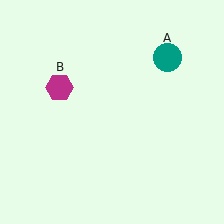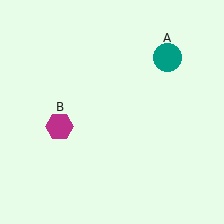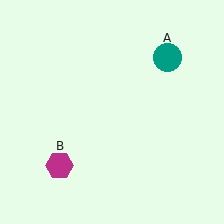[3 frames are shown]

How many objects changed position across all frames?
1 object changed position: magenta hexagon (object B).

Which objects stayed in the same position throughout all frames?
Teal circle (object A) remained stationary.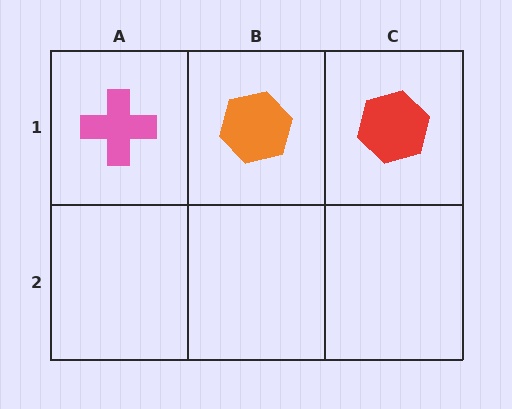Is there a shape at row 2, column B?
No, that cell is empty.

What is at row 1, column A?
A pink cross.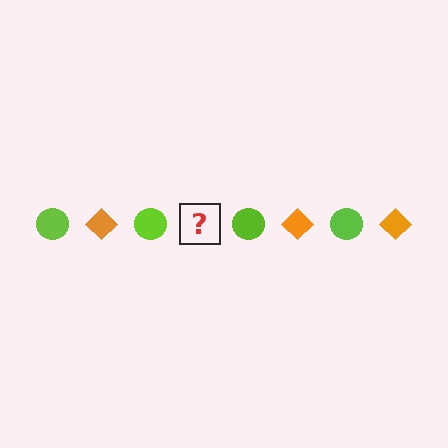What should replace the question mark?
The question mark should be replaced with an orange diamond.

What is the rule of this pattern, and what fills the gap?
The rule is that the pattern alternates between lime circle and orange diamond. The gap should be filled with an orange diamond.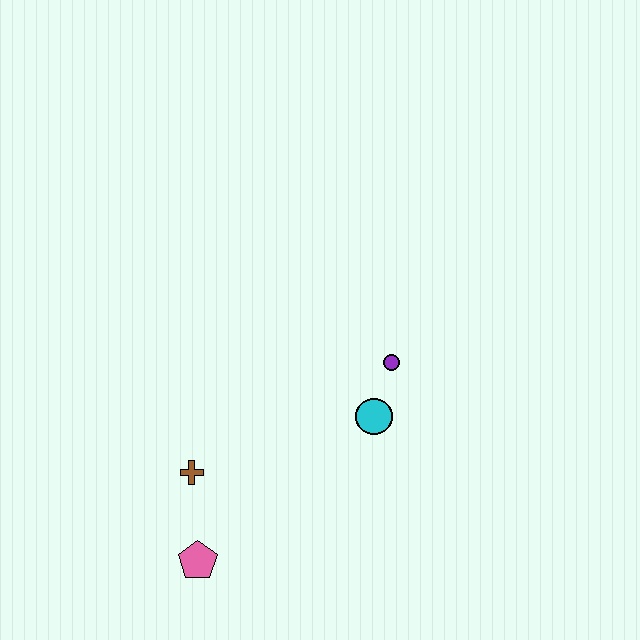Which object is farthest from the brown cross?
The purple circle is farthest from the brown cross.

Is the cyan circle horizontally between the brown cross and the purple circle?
Yes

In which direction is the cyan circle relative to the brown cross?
The cyan circle is to the right of the brown cross.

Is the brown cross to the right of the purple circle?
No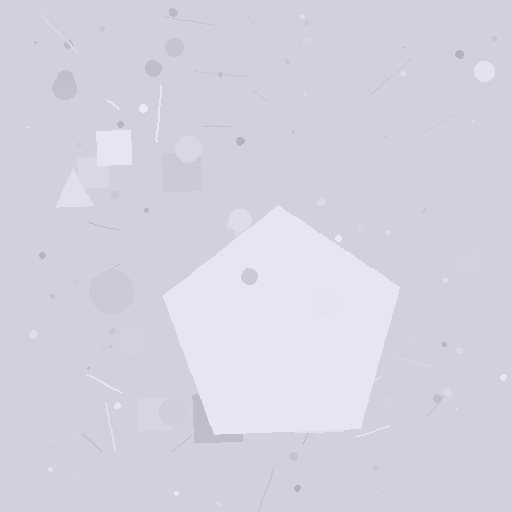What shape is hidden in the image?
A pentagon is hidden in the image.